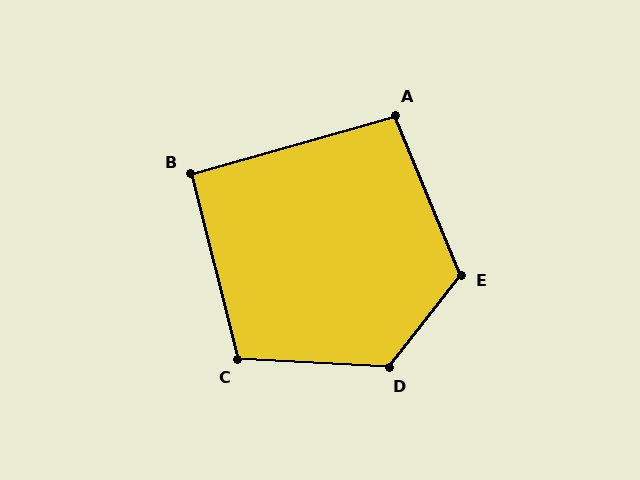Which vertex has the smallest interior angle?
B, at approximately 92 degrees.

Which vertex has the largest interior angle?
D, at approximately 125 degrees.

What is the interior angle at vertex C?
Approximately 107 degrees (obtuse).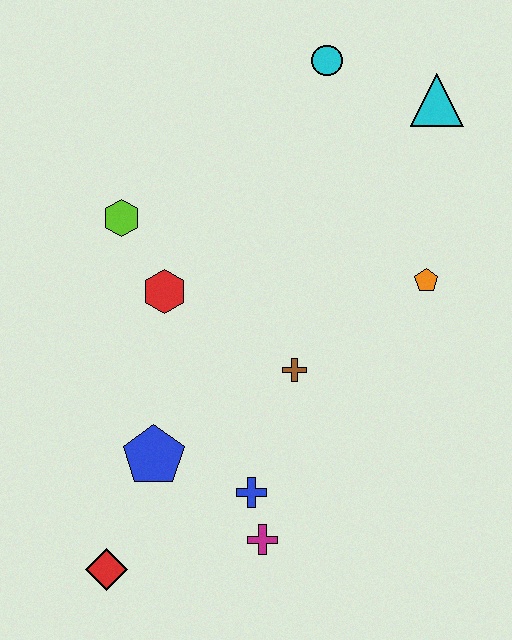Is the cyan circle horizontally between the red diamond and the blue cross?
No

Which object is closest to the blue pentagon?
The blue cross is closest to the blue pentagon.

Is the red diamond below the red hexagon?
Yes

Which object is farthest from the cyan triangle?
The red diamond is farthest from the cyan triangle.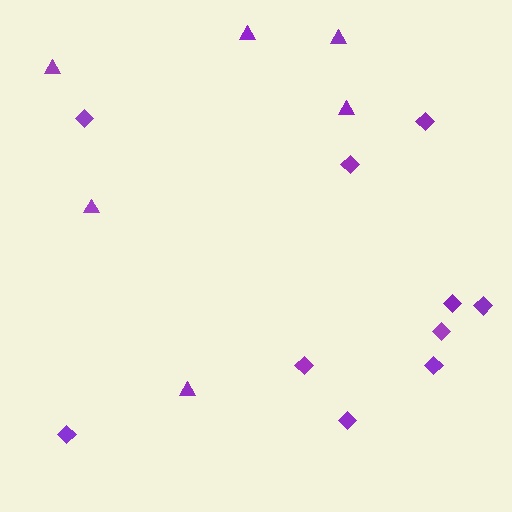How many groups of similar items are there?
There are 2 groups: one group of diamonds (10) and one group of triangles (6).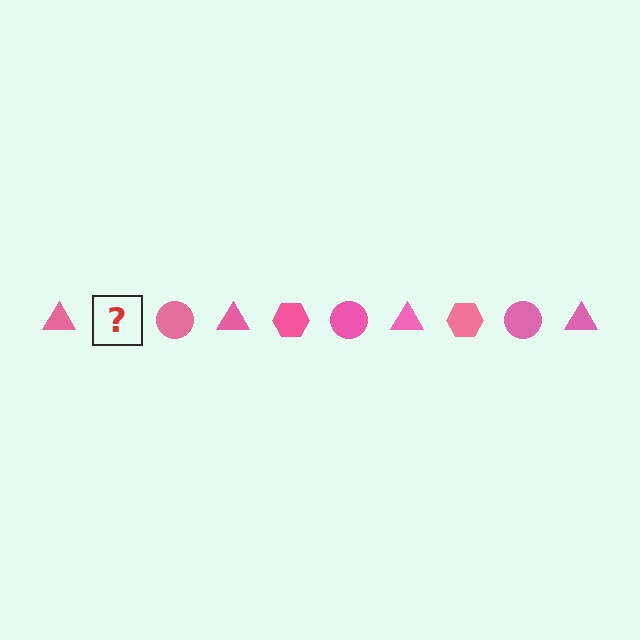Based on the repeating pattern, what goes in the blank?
The blank should be a pink hexagon.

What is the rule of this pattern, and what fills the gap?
The rule is that the pattern cycles through triangle, hexagon, circle shapes in pink. The gap should be filled with a pink hexagon.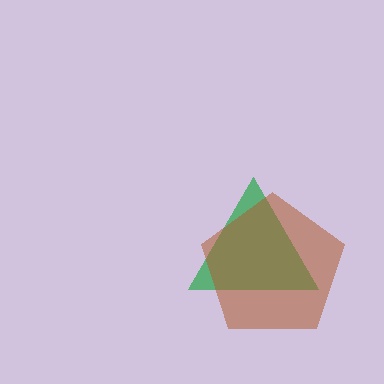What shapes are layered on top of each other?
The layered shapes are: a green triangle, a brown pentagon.